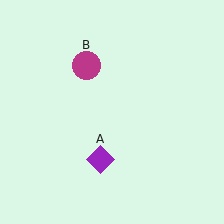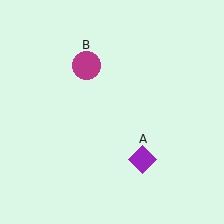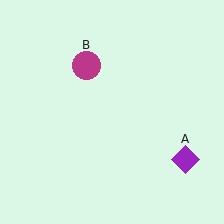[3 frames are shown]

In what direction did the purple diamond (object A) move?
The purple diamond (object A) moved right.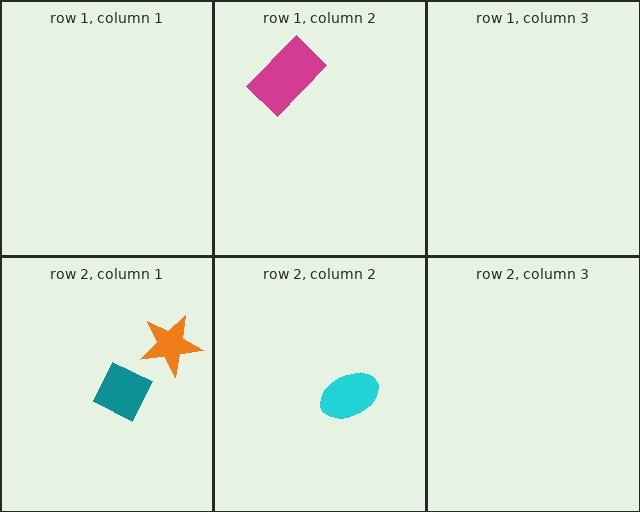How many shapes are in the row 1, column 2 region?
1.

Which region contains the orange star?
The row 2, column 1 region.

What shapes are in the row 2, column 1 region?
The orange star, the teal diamond.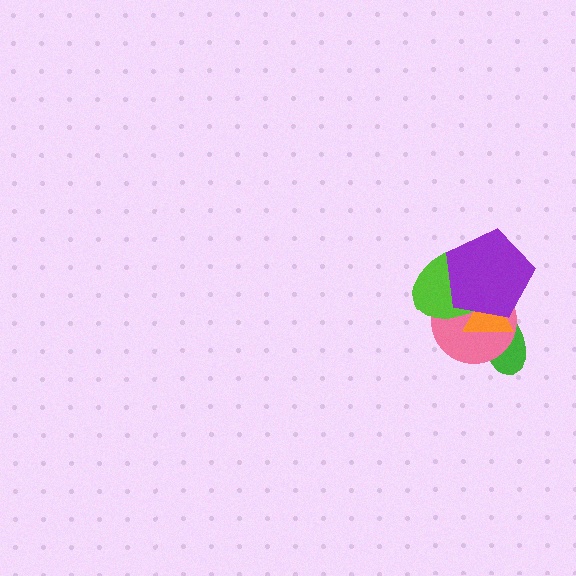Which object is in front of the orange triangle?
The purple pentagon is in front of the orange triangle.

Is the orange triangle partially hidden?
Yes, it is partially covered by another shape.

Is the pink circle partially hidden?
Yes, it is partially covered by another shape.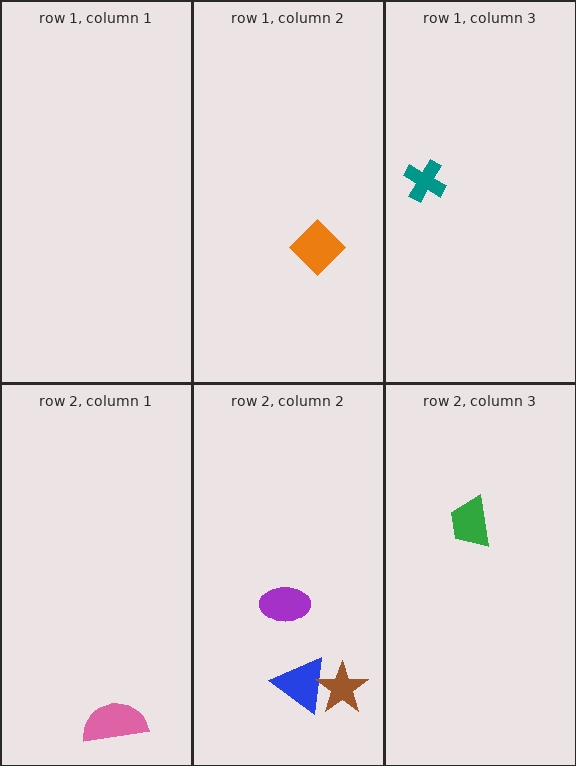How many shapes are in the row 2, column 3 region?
1.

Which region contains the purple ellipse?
The row 2, column 2 region.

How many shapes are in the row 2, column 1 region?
1.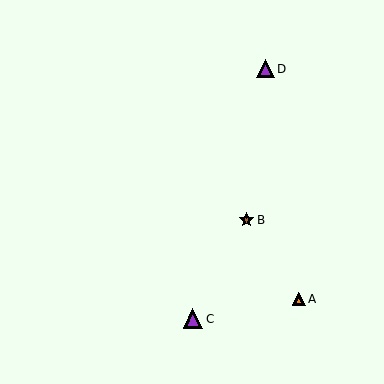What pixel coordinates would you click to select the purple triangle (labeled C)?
Click at (193, 319) to select the purple triangle C.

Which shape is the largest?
The purple triangle (labeled C) is the largest.